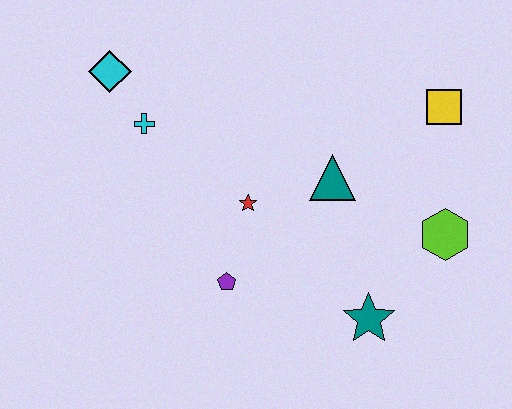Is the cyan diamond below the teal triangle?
No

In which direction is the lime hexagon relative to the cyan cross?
The lime hexagon is to the right of the cyan cross.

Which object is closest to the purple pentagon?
The red star is closest to the purple pentagon.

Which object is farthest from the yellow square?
The cyan diamond is farthest from the yellow square.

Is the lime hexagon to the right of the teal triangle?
Yes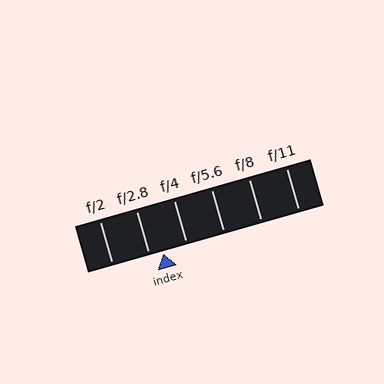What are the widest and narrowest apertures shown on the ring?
The widest aperture shown is f/2 and the narrowest is f/11.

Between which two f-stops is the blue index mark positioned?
The index mark is between f/2.8 and f/4.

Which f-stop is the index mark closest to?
The index mark is closest to f/2.8.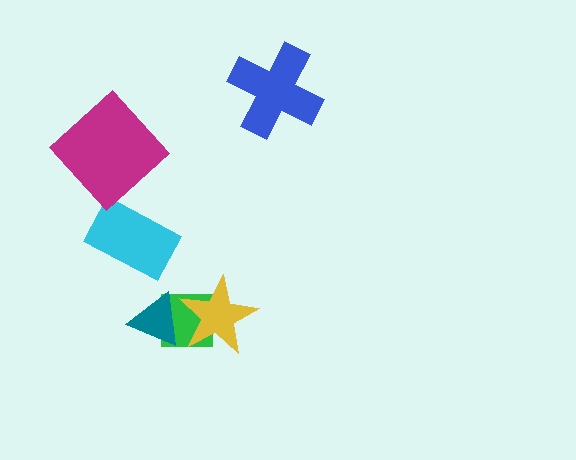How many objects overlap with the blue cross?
0 objects overlap with the blue cross.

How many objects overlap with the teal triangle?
2 objects overlap with the teal triangle.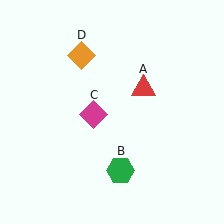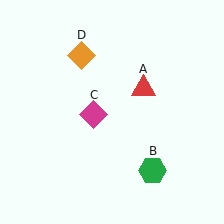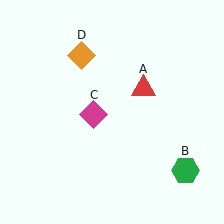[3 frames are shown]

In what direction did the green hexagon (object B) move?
The green hexagon (object B) moved right.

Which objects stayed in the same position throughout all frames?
Red triangle (object A) and magenta diamond (object C) and orange diamond (object D) remained stationary.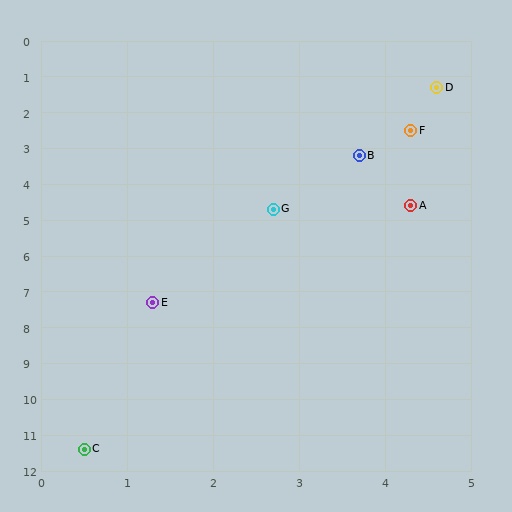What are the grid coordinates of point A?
Point A is at approximately (4.3, 4.6).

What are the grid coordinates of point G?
Point G is at approximately (2.7, 4.7).